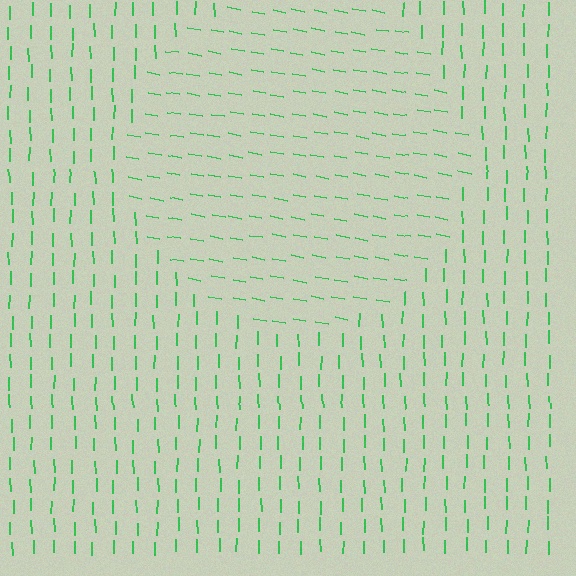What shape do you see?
I see a circle.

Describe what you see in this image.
The image is filled with small green line segments. A circle region in the image has lines oriented differently from the surrounding lines, creating a visible texture boundary.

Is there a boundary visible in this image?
Yes, there is a texture boundary formed by a change in line orientation.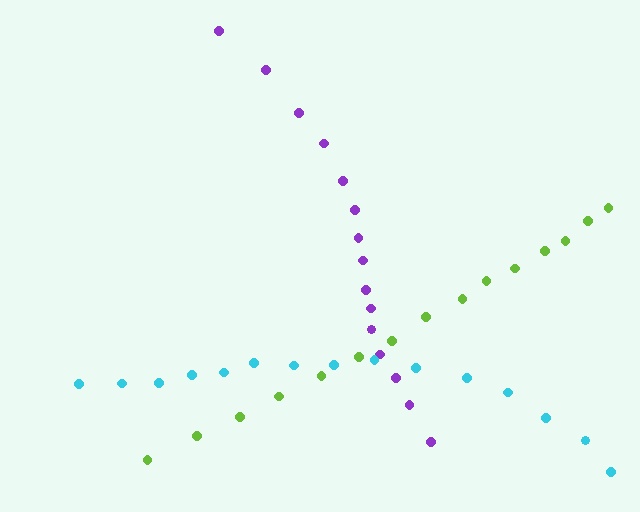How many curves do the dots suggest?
There are 3 distinct paths.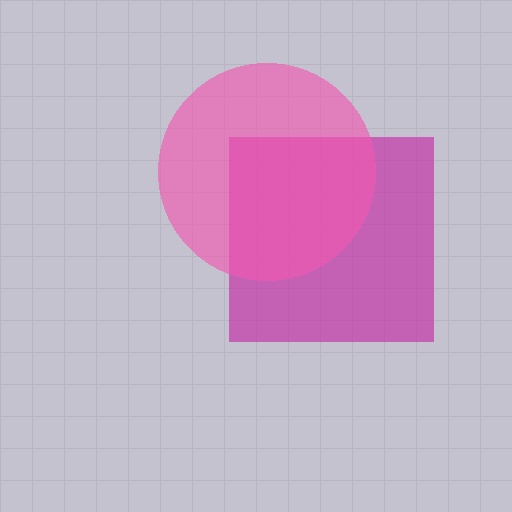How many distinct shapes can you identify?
There are 2 distinct shapes: a magenta square, a pink circle.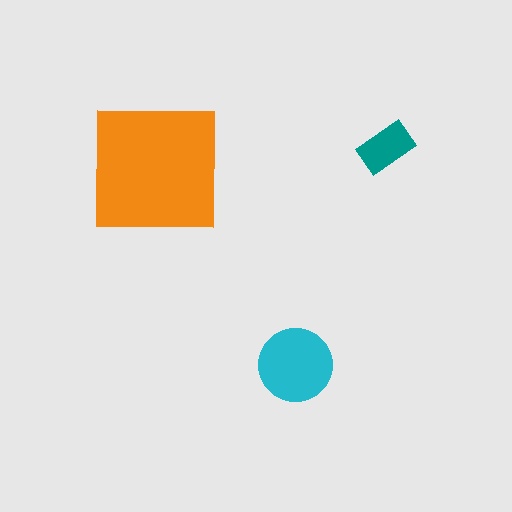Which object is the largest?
The orange square.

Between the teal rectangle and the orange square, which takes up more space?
The orange square.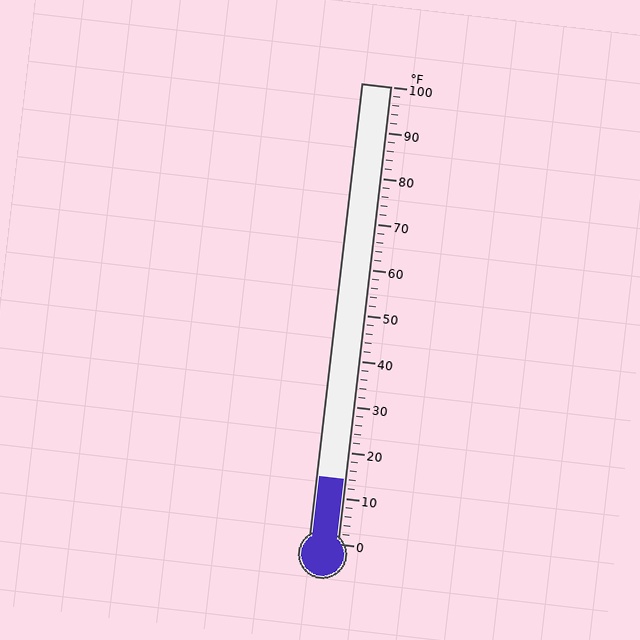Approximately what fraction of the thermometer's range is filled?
The thermometer is filled to approximately 15% of its range.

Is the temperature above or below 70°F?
The temperature is below 70°F.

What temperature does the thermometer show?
The thermometer shows approximately 14°F.